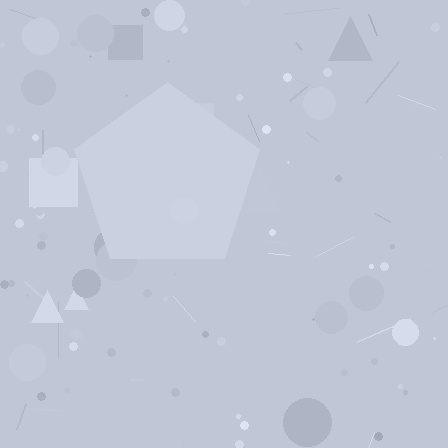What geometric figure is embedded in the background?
A pentagon is embedded in the background.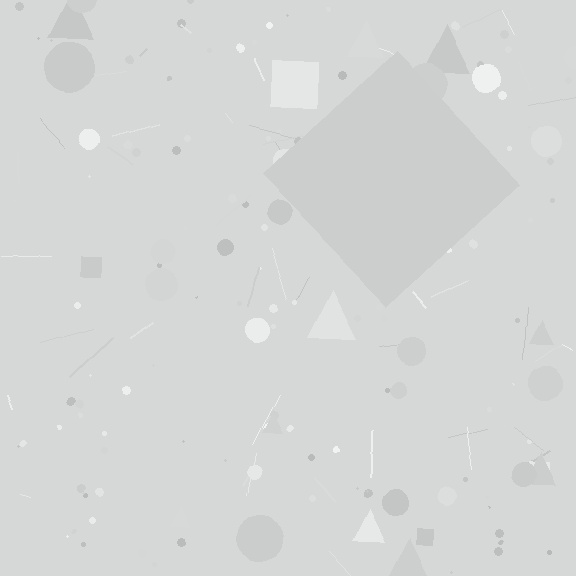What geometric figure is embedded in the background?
A diamond is embedded in the background.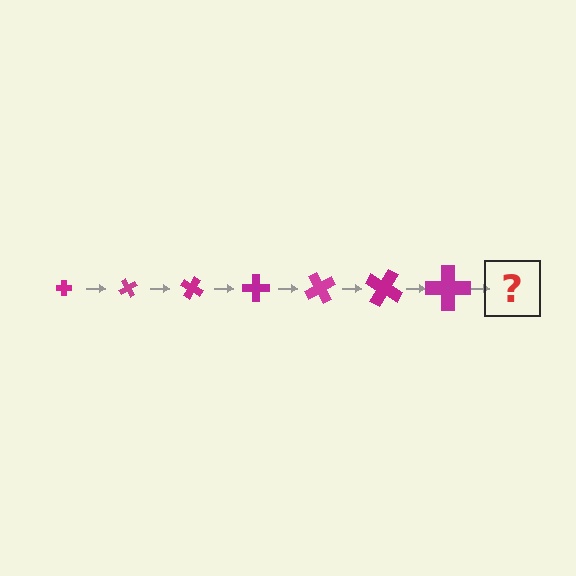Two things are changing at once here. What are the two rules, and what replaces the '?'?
The two rules are that the cross grows larger each step and it rotates 60 degrees each step. The '?' should be a cross, larger than the previous one and rotated 420 degrees from the start.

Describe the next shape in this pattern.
It should be a cross, larger than the previous one and rotated 420 degrees from the start.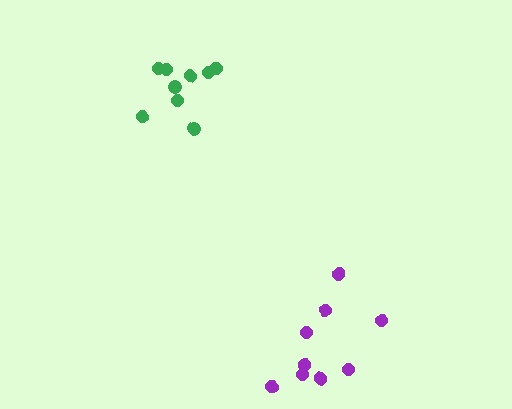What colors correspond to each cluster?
The clusters are colored: purple, green.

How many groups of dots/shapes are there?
There are 2 groups.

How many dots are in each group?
Group 1: 9 dots, Group 2: 9 dots (18 total).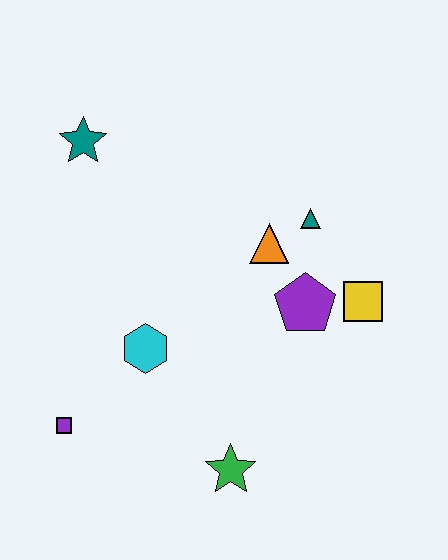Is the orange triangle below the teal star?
Yes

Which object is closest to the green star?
The cyan hexagon is closest to the green star.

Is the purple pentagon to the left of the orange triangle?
No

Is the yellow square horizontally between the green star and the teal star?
No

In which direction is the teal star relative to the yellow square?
The teal star is to the left of the yellow square.